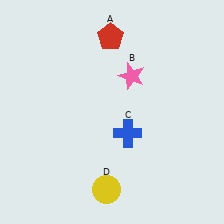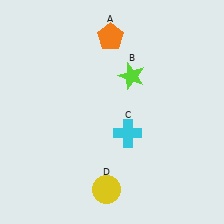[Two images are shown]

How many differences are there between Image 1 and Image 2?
There are 3 differences between the two images.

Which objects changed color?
A changed from red to orange. B changed from pink to lime. C changed from blue to cyan.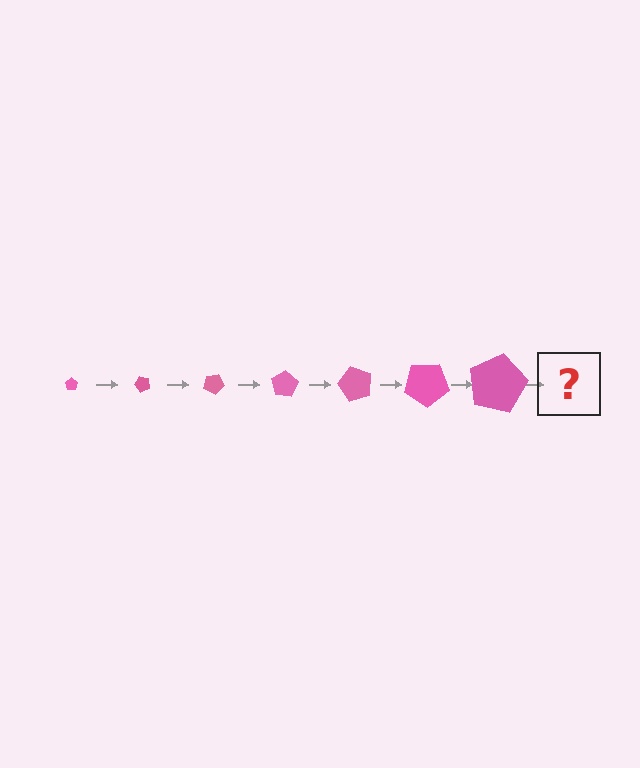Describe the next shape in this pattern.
It should be a pentagon, larger than the previous one and rotated 350 degrees from the start.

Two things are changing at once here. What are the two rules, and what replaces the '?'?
The two rules are that the pentagon grows larger each step and it rotates 50 degrees each step. The '?' should be a pentagon, larger than the previous one and rotated 350 degrees from the start.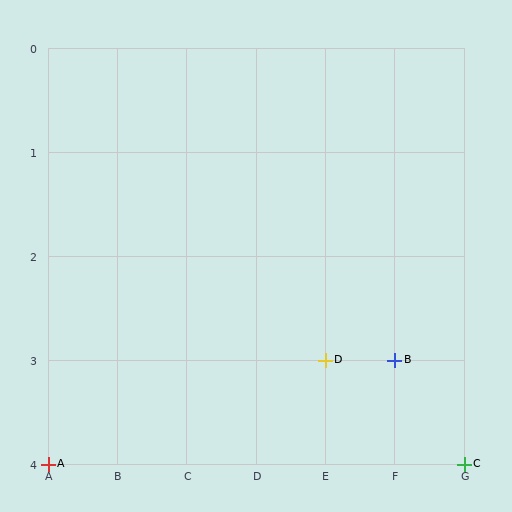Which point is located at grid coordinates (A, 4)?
Point A is at (A, 4).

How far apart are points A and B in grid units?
Points A and B are 5 columns and 1 row apart (about 5.1 grid units diagonally).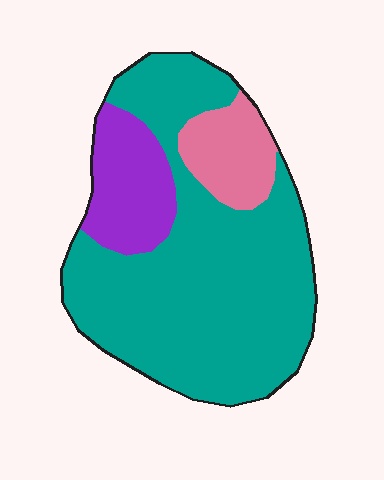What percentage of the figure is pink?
Pink covers 12% of the figure.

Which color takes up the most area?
Teal, at roughly 70%.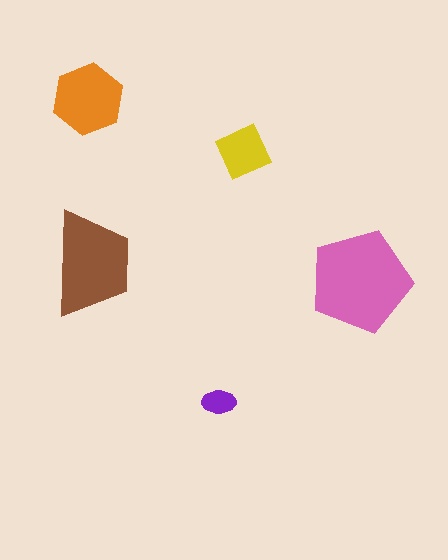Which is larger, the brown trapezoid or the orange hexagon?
The brown trapezoid.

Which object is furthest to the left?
The orange hexagon is leftmost.